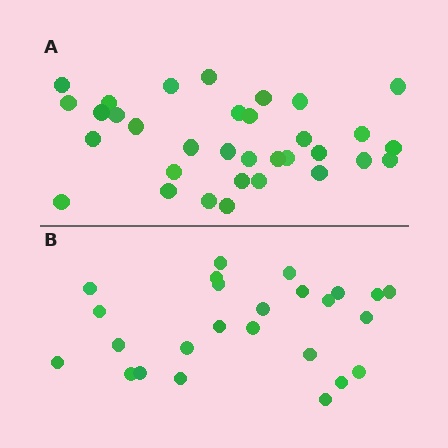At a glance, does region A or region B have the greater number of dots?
Region A (the top region) has more dots.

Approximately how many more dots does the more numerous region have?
Region A has roughly 8 or so more dots than region B.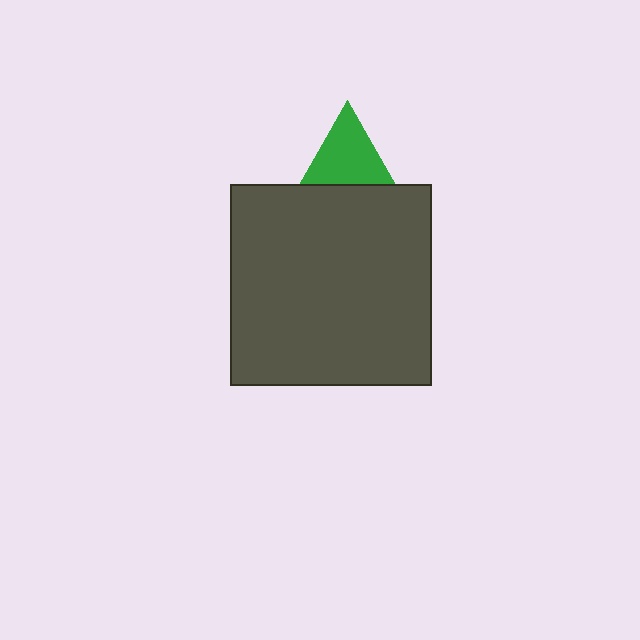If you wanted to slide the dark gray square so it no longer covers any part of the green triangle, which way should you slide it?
Slide it down — that is the most direct way to separate the two shapes.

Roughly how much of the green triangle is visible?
About half of it is visible (roughly 51%).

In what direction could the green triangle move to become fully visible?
The green triangle could move up. That would shift it out from behind the dark gray square entirely.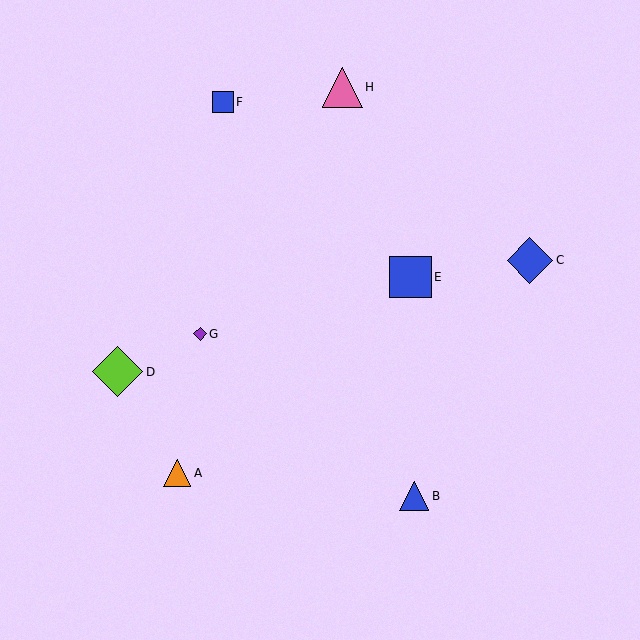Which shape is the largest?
The lime diamond (labeled D) is the largest.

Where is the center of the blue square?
The center of the blue square is at (223, 102).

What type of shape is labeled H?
Shape H is a pink triangle.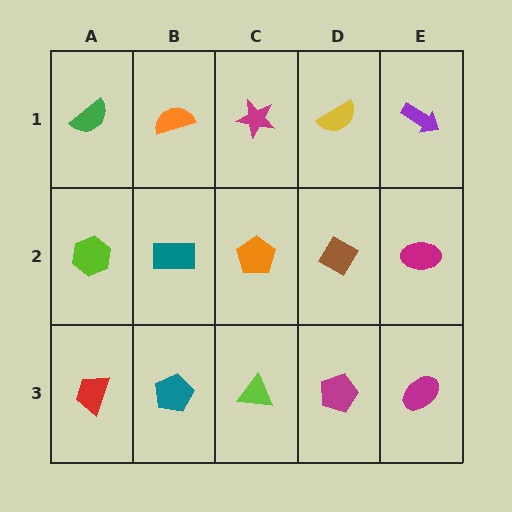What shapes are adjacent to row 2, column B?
An orange semicircle (row 1, column B), a teal pentagon (row 3, column B), a lime hexagon (row 2, column A), an orange pentagon (row 2, column C).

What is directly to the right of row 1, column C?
A yellow semicircle.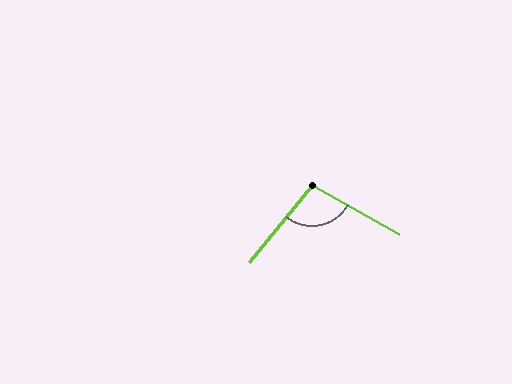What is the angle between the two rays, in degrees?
Approximately 100 degrees.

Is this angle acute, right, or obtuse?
It is obtuse.